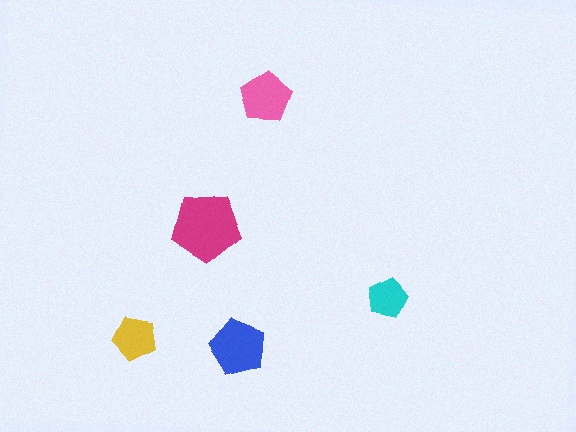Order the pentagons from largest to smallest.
the magenta one, the blue one, the pink one, the yellow one, the cyan one.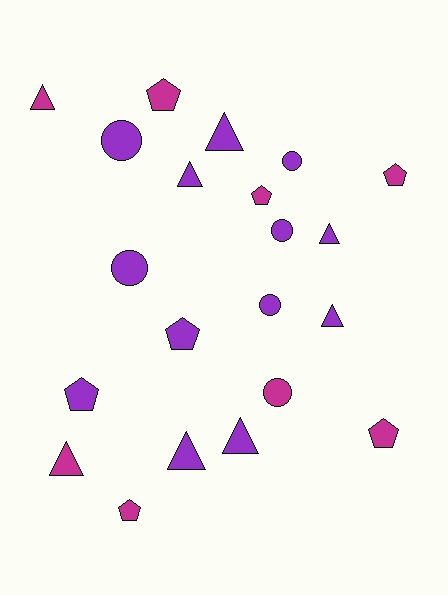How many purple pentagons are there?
There are 2 purple pentagons.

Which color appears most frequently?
Purple, with 13 objects.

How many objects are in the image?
There are 21 objects.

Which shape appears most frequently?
Triangle, with 8 objects.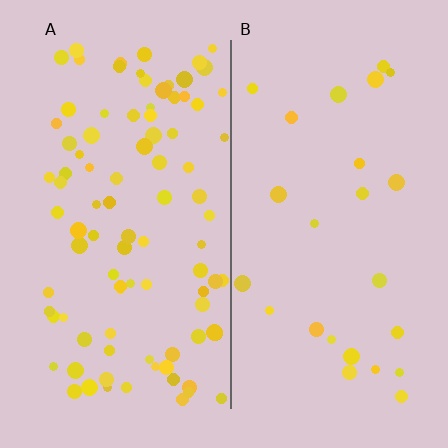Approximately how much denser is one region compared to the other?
Approximately 3.7× — region A over region B.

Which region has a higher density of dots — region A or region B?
A (the left).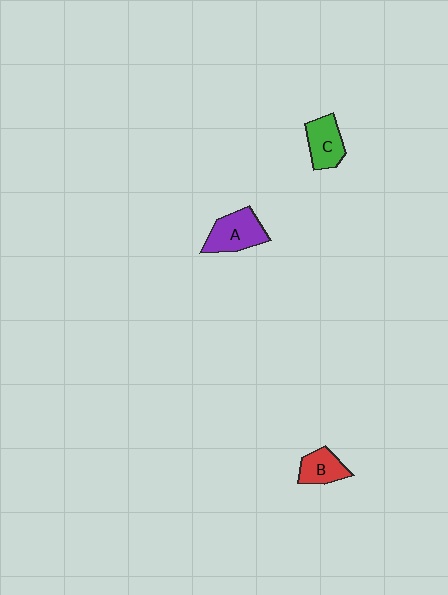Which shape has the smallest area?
Shape B (red).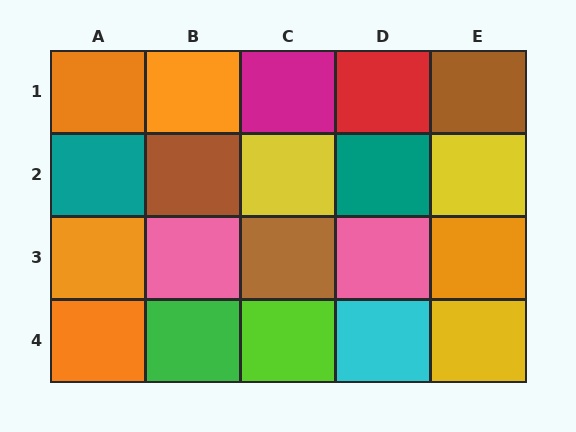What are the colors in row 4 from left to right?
Orange, green, lime, cyan, yellow.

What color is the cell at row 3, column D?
Pink.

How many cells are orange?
5 cells are orange.